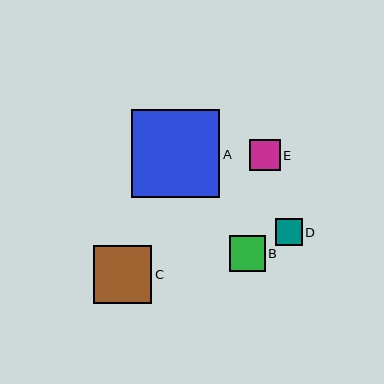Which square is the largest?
Square A is the largest with a size of approximately 88 pixels.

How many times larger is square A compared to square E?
Square A is approximately 2.9 times the size of square E.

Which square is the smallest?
Square D is the smallest with a size of approximately 27 pixels.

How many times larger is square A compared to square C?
Square A is approximately 1.5 times the size of square C.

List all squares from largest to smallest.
From largest to smallest: A, C, B, E, D.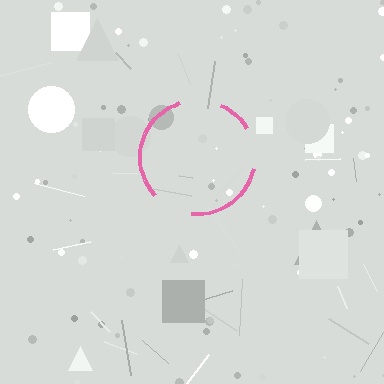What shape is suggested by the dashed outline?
The dashed outline suggests a circle.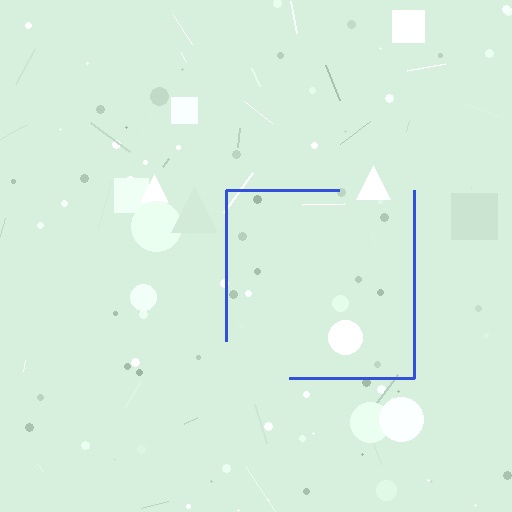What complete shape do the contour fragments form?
The contour fragments form a square.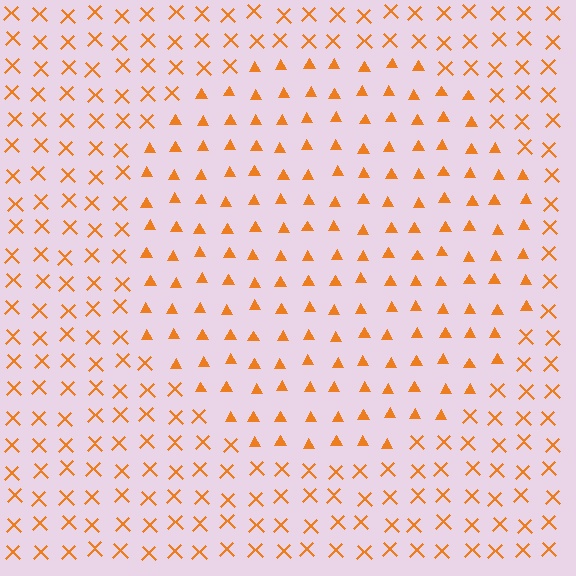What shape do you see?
I see a circle.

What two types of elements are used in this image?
The image uses triangles inside the circle region and X marks outside it.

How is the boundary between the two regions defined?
The boundary is defined by a change in element shape: triangles inside vs. X marks outside. All elements share the same color and spacing.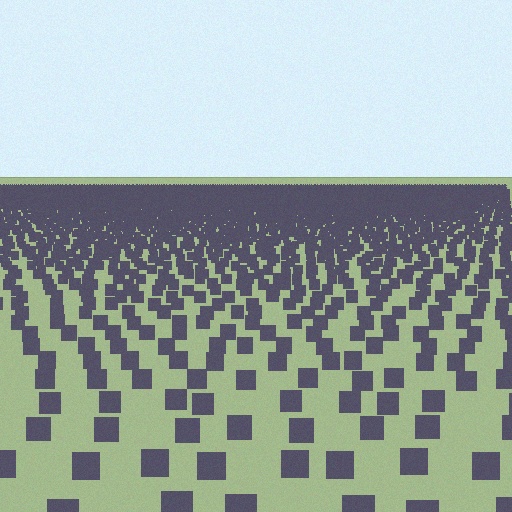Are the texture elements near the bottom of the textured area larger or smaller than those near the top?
Larger. Near the bottom, elements are closer to the viewer and appear at a bigger on-screen size.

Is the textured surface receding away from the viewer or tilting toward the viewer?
The surface is receding away from the viewer. Texture elements get smaller and denser toward the top.